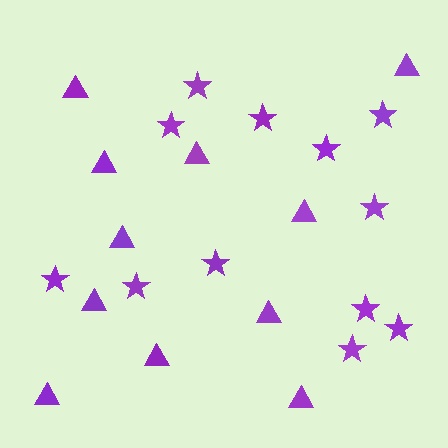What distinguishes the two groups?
There are 2 groups: one group of triangles (11) and one group of stars (12).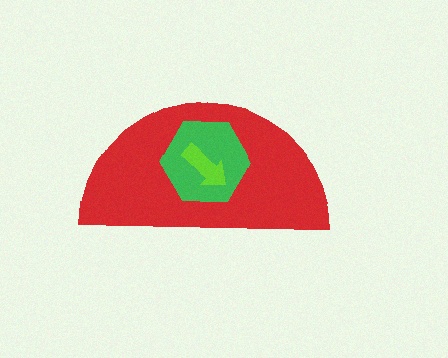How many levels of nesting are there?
3.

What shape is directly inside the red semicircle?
The green hexagon.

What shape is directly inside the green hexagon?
The lime arrow.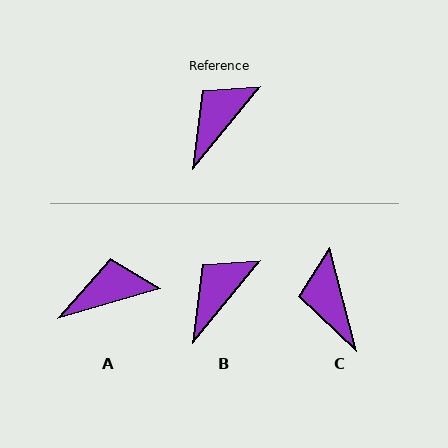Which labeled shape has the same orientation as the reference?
B.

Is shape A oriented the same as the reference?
No, it is off by about 34 degrees.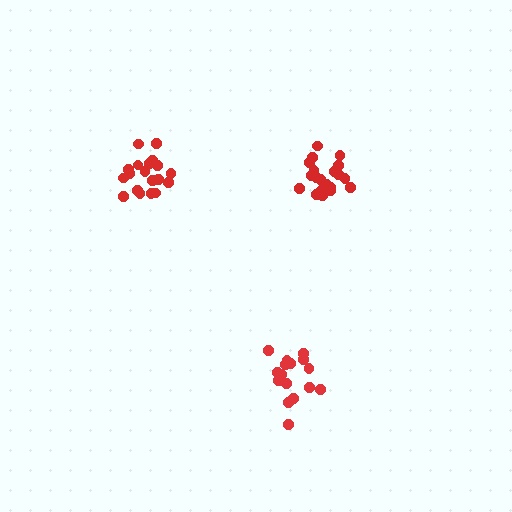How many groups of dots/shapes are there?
There are 3 groups.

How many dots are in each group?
Group 1: 17 dots, Group 2: 21 dots, Group 3: 20 dots (58 total).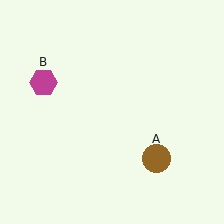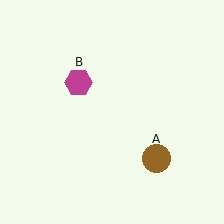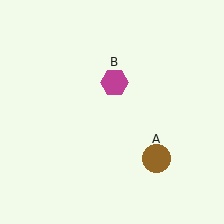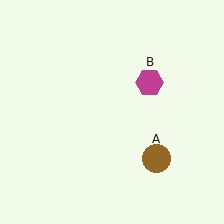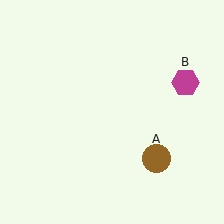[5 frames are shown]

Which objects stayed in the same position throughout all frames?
Brown circle (object A) remained stationary.